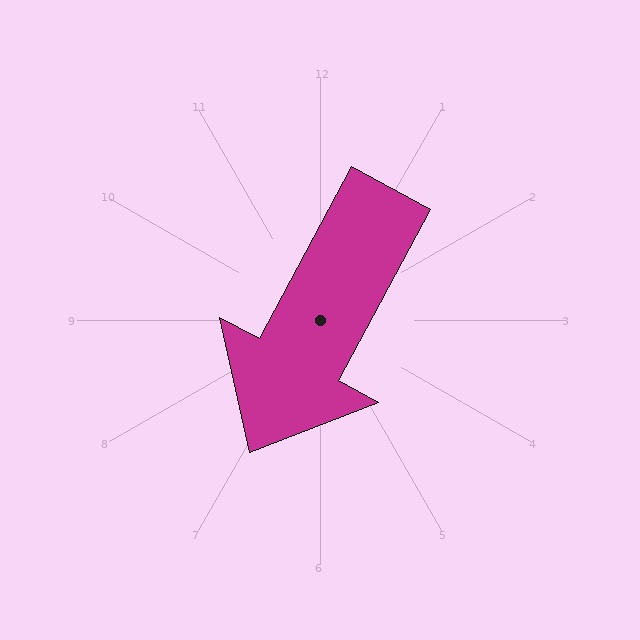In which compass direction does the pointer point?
Southwest.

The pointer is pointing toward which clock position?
Roughly 7 o'clock.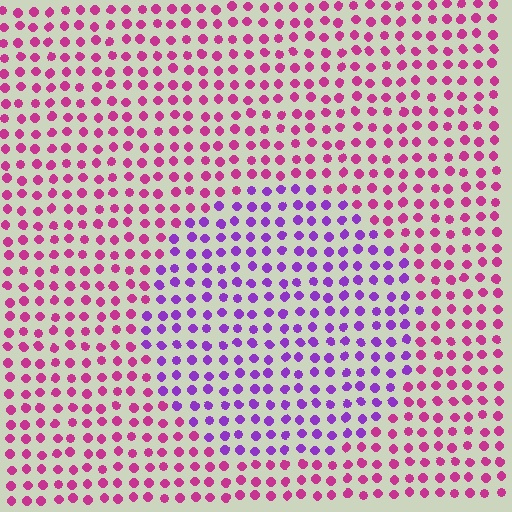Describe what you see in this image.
The image is filled with small magenta elements in a uniform arrangement. A circle-shaped region is visible where the elements are tinted to a slightly different hue, forming a subtle color boundary.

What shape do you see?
I see a circle.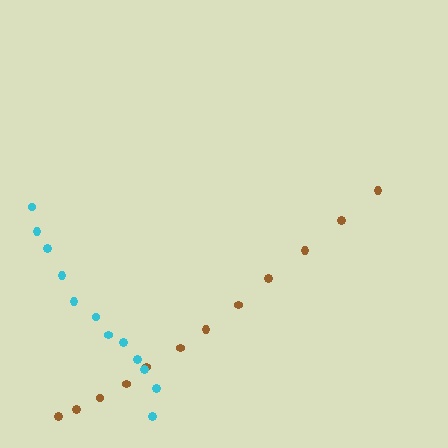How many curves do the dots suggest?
There are 2 distinct paths.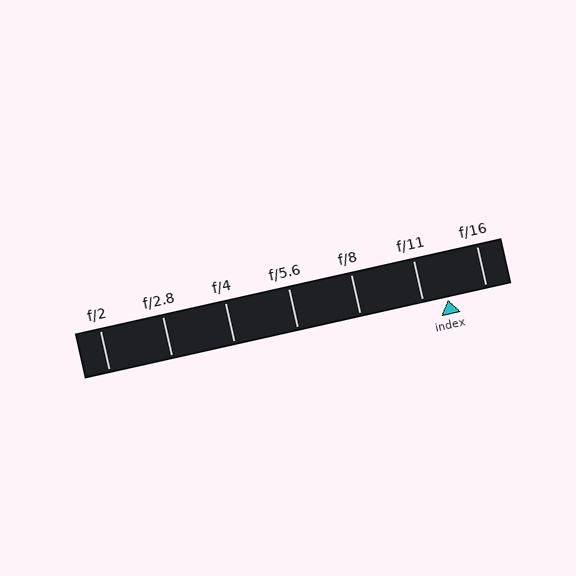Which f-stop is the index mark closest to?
The index mark is closest to f/11.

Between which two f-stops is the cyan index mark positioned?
The index mark is between f/11 and f/16.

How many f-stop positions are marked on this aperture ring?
There are 7 f-stop positions marked.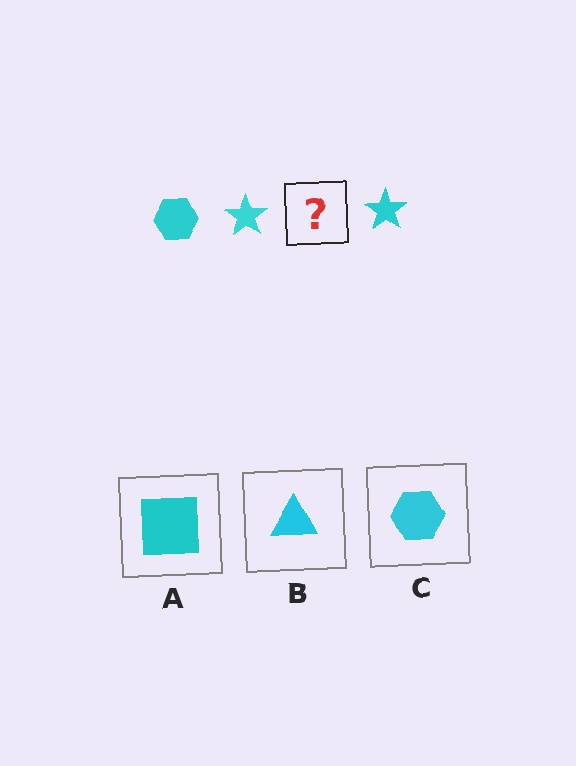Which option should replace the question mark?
Option C.